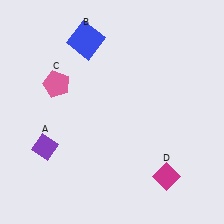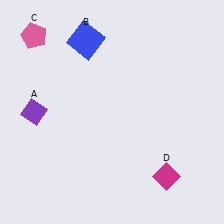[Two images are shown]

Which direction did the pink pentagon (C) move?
The pink pentagon (C) moved up.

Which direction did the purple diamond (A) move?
The purple diamond (A) moved up.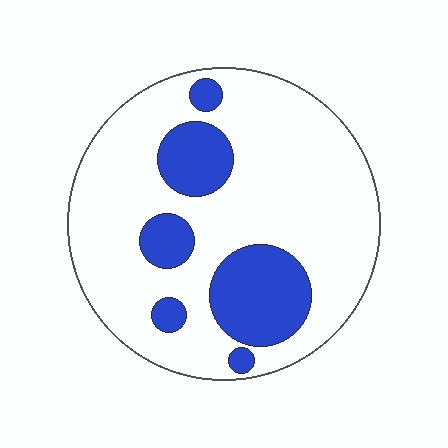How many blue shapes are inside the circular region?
6.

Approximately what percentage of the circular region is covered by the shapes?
Approximately 25%.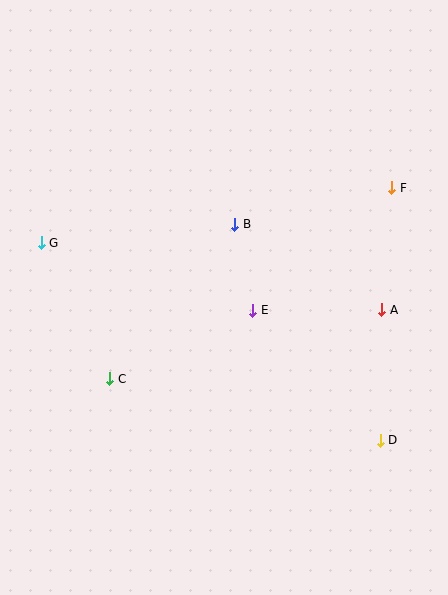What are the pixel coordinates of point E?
Point E is at (253, 310).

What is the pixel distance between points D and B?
The distance between D and B is 260 pixels.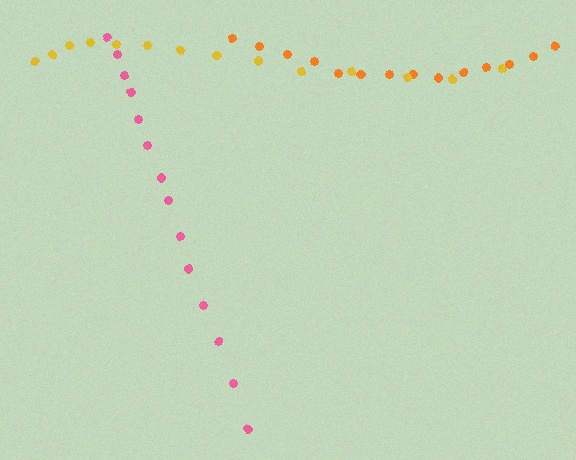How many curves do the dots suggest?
There are 3 distinct paths.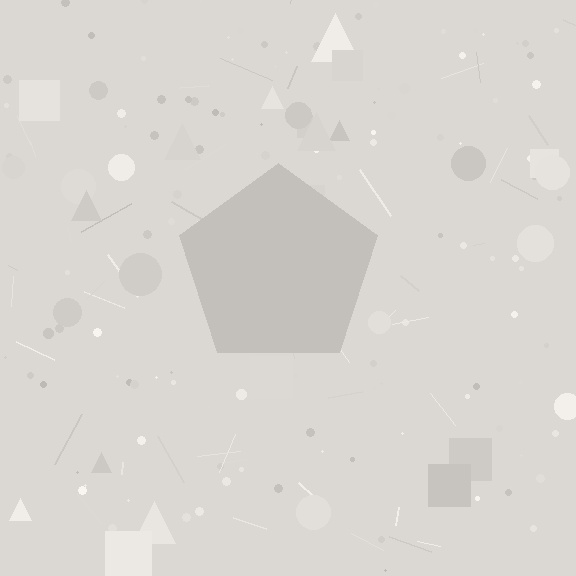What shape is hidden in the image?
A pentagon is hidden in the image.